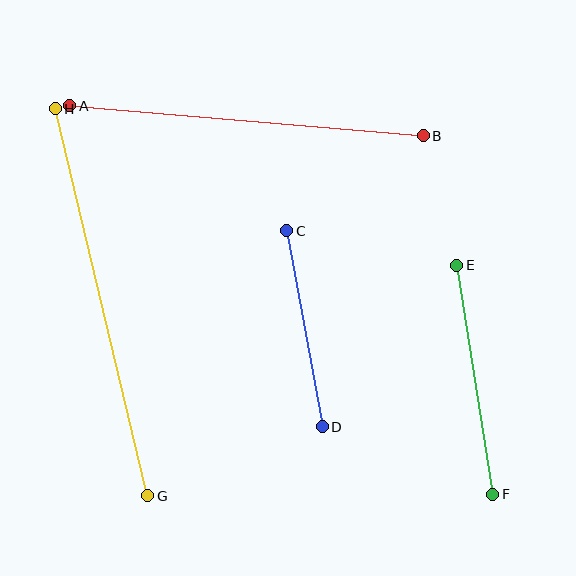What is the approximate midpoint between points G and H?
The midpoint is at approximately (102, 302) pixels.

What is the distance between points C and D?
The distance is approximately 199 pixels.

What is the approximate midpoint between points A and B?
The midpoint is at approximately (247, 121) pixels.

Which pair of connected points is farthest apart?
Points G and H are farthest apart.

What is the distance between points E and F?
The distance is approximately 232 pixels.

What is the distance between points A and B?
The distance is approximately 355 pixels.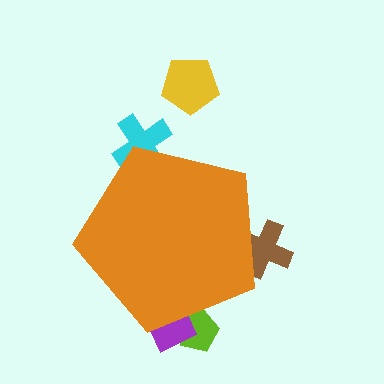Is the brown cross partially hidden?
Yes, the brown cross is partially hidden behind the orange pentagon.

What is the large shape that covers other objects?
An orange pentagon.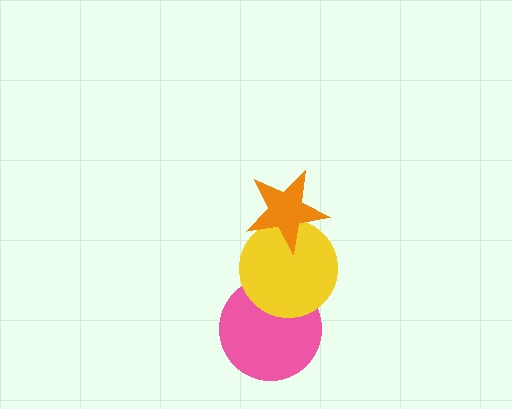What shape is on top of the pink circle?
The yellow circle is on top of the pink circle.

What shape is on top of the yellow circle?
The orange star is on top of the yellow circle.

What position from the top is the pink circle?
The pink circle is 3rd from the top.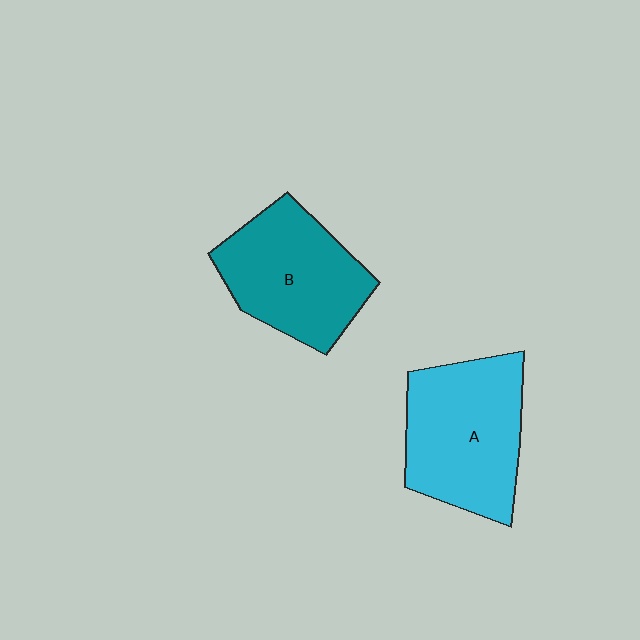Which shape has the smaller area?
Shape B (teal).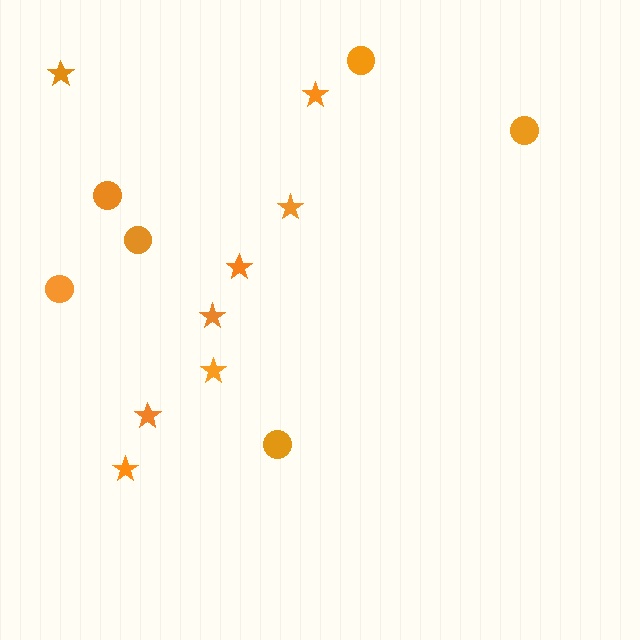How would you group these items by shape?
There are 2 groups: one group of circles (6) and one group of stars (8).